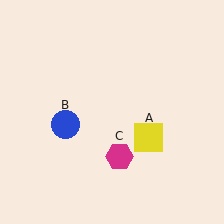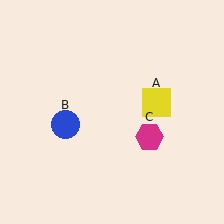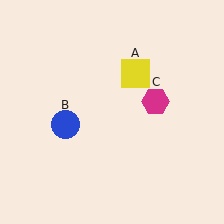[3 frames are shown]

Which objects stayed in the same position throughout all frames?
Blue circle (object B) remained stationary.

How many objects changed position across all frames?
2 objects changed position: yellow square (object A), magenta hexagon (object C).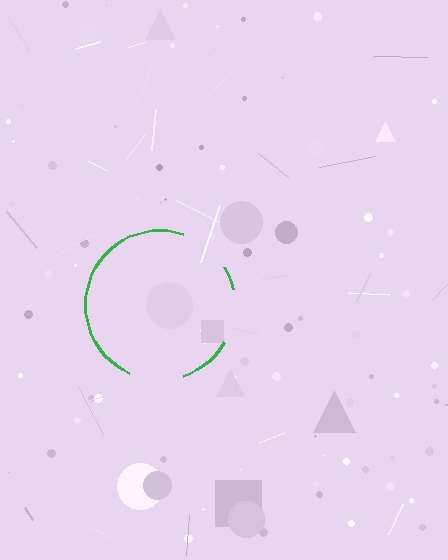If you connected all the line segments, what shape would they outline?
They would outline a circle.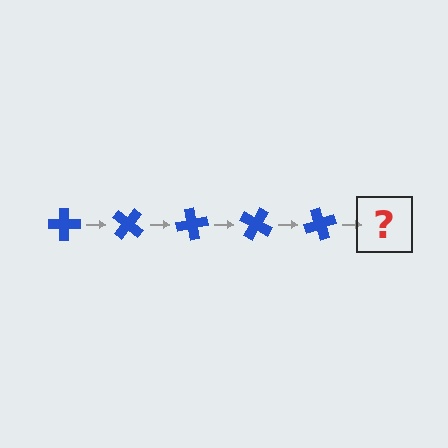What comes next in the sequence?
The next element should be a blue cross rotated 200 degrees.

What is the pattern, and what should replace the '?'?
The pattern is that the cross rotates 40 degrees each step. The '?' should be a blue cross rotated 200 degrees.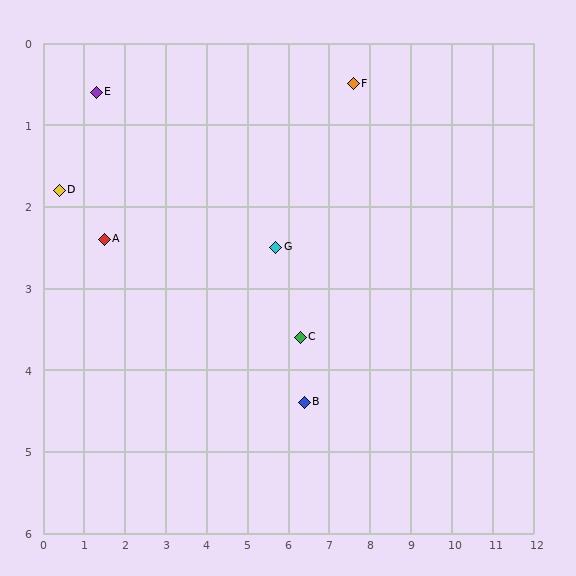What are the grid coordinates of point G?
Point G is at approximately (5.7, 2.5).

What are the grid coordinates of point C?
Point C is at approximately (6.3, 3.6).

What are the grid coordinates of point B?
Point B is at approximately (6.4, 4.4).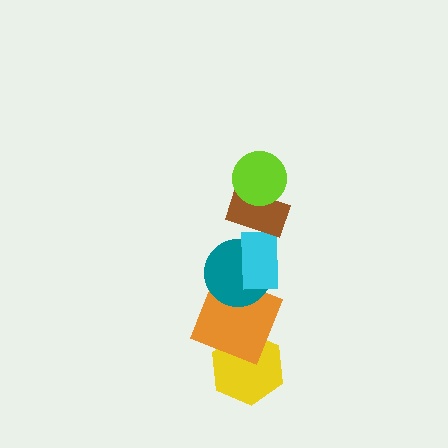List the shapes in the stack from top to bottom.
From top to bottom: the lime circle, the brown rectangle, the cyan rectangle, the teal circle, the orange square, the yellow hexagon.